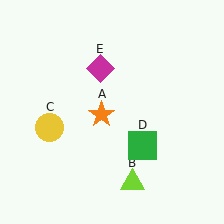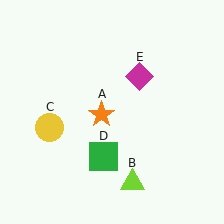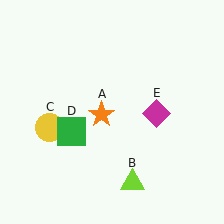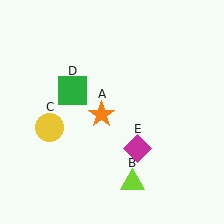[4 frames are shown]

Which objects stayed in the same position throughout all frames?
Orange star (object A) and lime triangle (object B) and yellow circle (object C) remained stationary.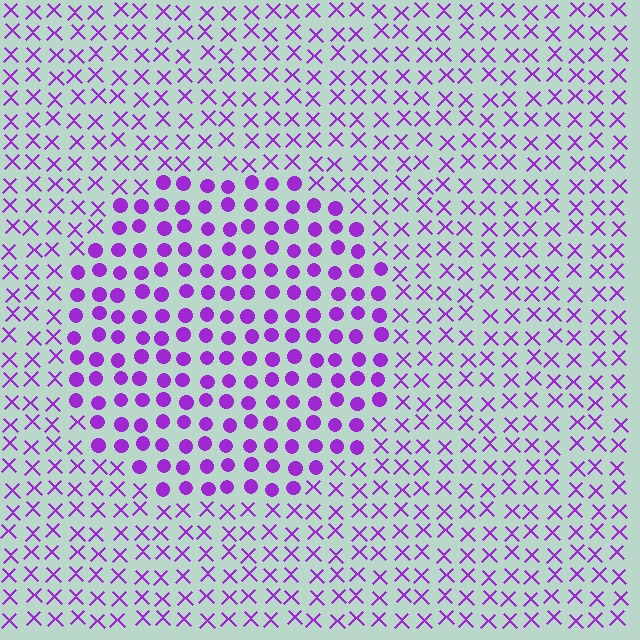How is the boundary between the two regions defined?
The boundary is defined by a change in element shape: circles inside vs. X marks outside. All elements share the same color and spacing.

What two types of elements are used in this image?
The image uses circles inside the circle region and X marks outside it.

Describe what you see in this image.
The image is filled with small purple elements arranged in a uniform grid. A circle-shaped region contains circles, while the surrounding area contains X marks. The boundary is defined purely by the change in element shape.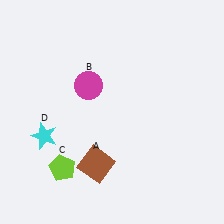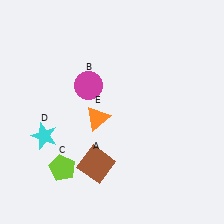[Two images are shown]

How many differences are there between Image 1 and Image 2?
There is 1 difference between the two images.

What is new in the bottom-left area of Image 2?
An orange triangle (E) was added in the bottom-left area of Image 2.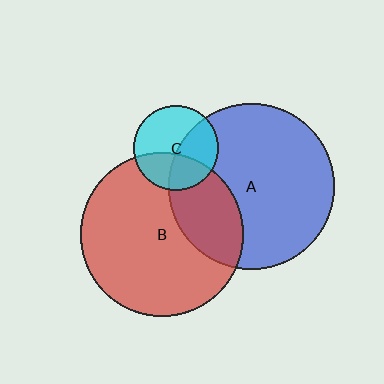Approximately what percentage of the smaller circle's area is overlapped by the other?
Approximately 35%.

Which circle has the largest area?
Circle A (blue).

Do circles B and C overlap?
Yes.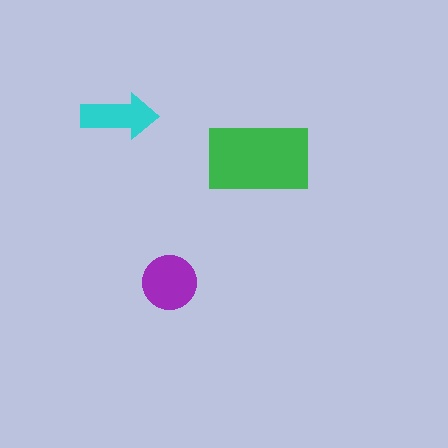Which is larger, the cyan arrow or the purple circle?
The purple circle.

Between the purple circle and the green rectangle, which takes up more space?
The green rectangle.